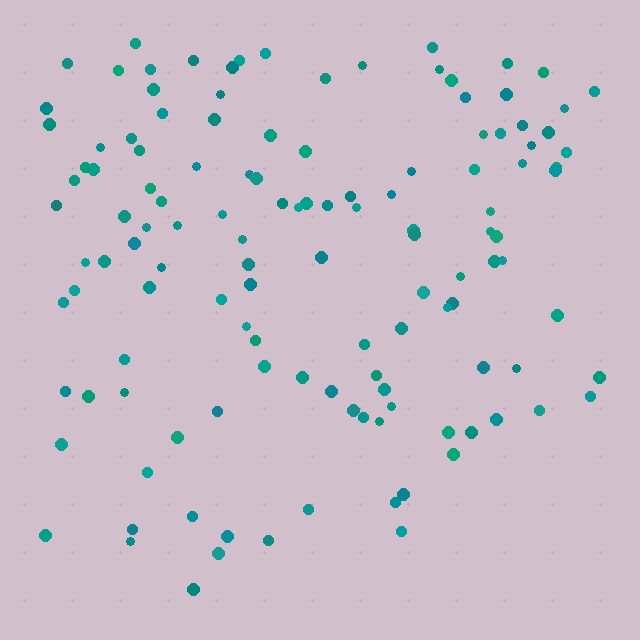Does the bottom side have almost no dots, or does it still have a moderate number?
Still a moderate number, just noticeably fewer than the top.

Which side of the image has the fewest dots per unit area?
The bottom.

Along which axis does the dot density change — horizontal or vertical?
Vertical.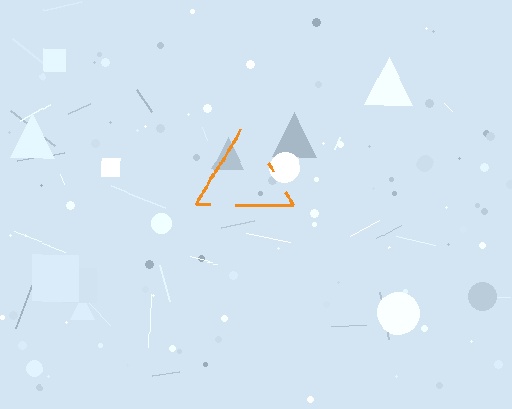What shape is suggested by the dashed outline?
The dashed outline suggests a triangle.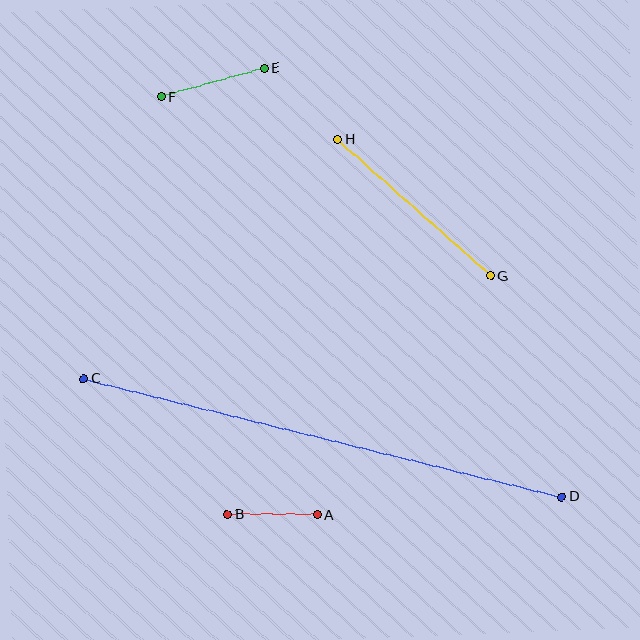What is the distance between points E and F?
The distance is approximately 107 pixels.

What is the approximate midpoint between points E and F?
The midpoint is at approximately (213, 83) pixels.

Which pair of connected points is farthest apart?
Points C and D are farthest apart.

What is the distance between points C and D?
The distance is approximately 493 pixels.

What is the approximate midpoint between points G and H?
The midpoint is at approximately (414, 208) pixels.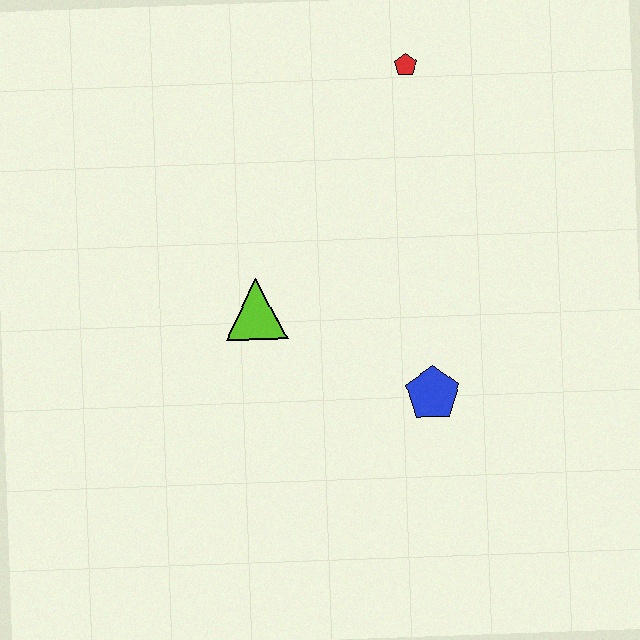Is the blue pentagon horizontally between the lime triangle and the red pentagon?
No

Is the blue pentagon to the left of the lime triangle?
No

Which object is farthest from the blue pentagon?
The red pentagon is farthest from the blue pentagon.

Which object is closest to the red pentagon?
The lime triangle is closest to the red pentagon.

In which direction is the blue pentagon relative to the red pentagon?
The blue pentagon is below the red pentagon.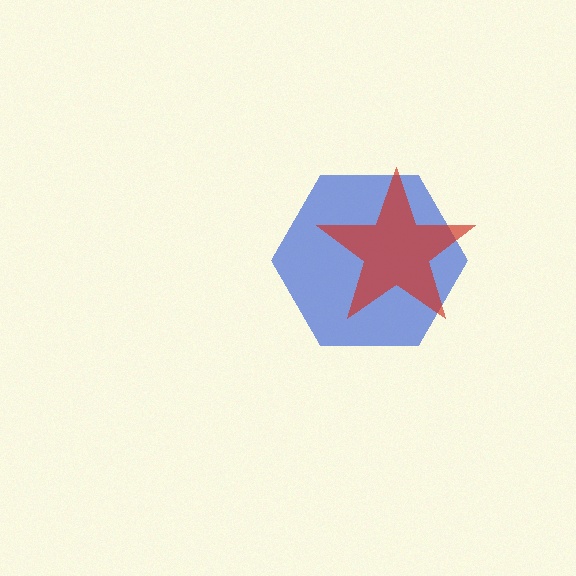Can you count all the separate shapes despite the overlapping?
Yes, there are 2 separate shapes.